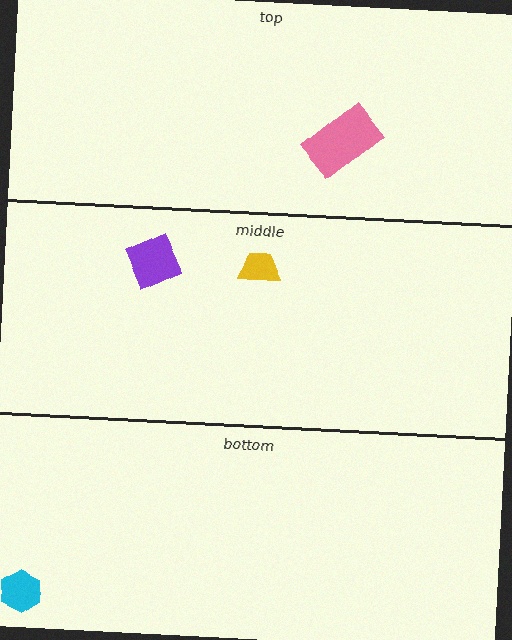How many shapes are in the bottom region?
1.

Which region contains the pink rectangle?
The top region.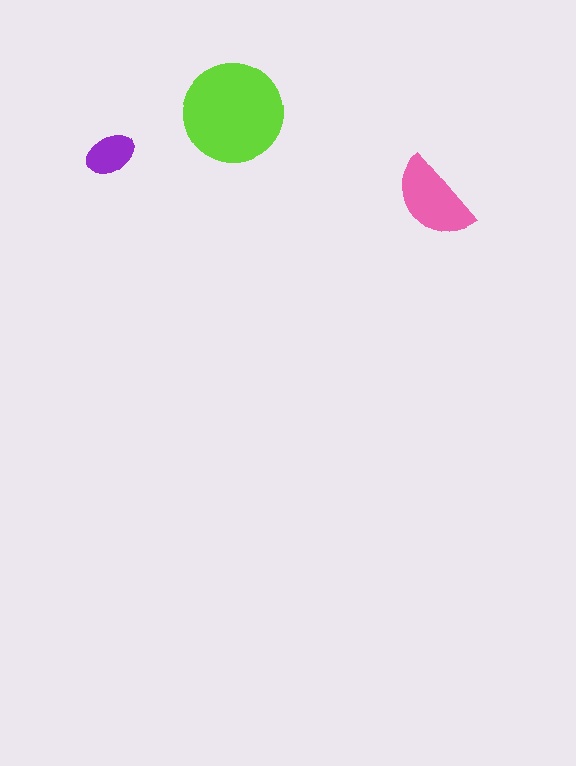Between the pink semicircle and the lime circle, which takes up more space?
The lime circle.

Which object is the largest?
The lime circle.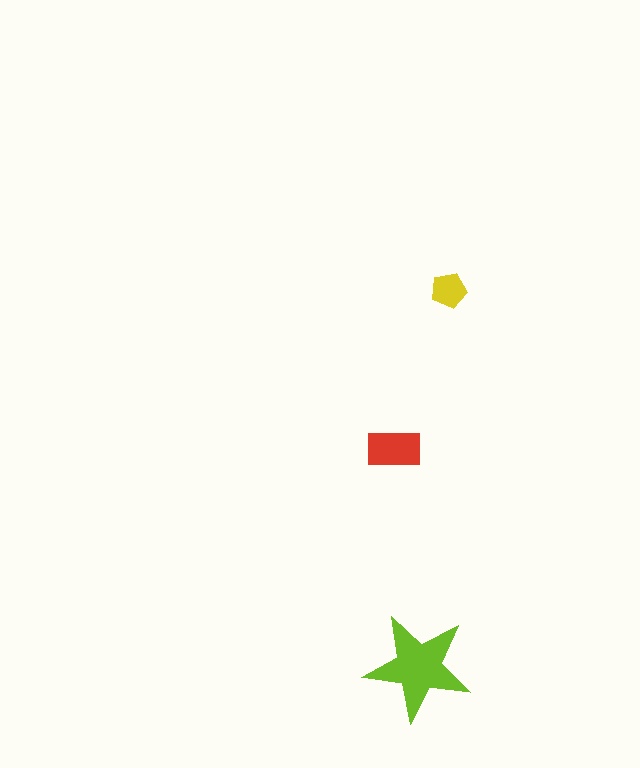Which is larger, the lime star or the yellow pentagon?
The lime star.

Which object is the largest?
The lime star.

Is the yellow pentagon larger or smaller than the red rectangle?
Smaller.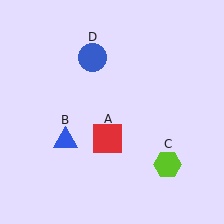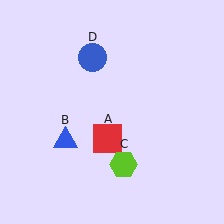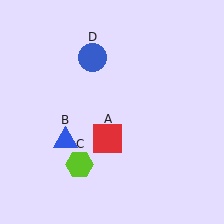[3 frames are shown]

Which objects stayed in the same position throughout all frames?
Red square (object A) and blue triangle (object B) and blue circle (object D) remained stationary.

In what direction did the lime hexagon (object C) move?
The lime hexagon (object C) moved left.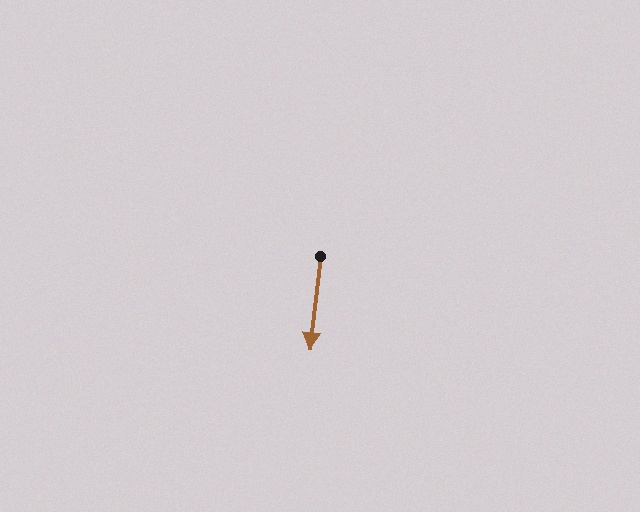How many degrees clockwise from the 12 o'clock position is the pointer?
Approximately 186 degrees.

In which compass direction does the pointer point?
South.